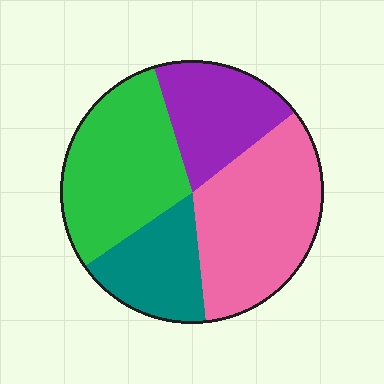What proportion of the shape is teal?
Teal covers around 15% of the shape.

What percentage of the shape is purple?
Purple covers about 20% of the shape.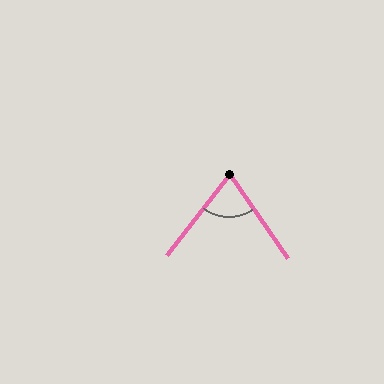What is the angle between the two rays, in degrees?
Approximately 72 degrees.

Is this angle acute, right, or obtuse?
It is acute.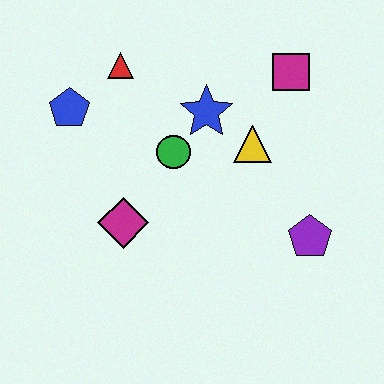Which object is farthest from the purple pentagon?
The blue pentagon is farthest from the purple pentagon.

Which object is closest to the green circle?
The blue star is closest to the green circle.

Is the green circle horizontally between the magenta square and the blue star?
No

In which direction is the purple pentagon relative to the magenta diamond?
The purple pentagon is to the right of the magenta diamond.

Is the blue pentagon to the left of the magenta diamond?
Yes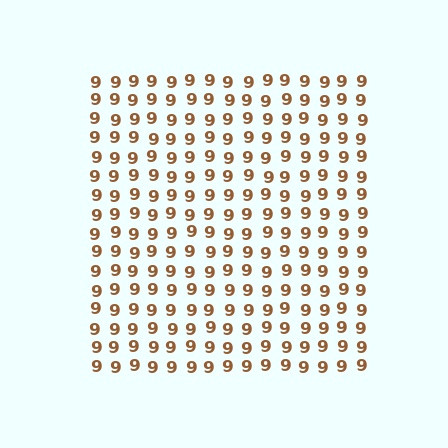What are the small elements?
The small elements are digit 9's.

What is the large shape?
The large shape is a square.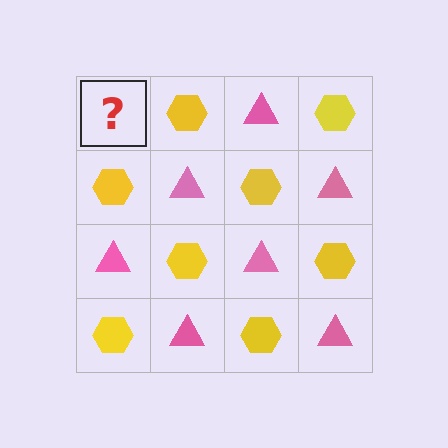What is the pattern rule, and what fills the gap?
The rule is that it alternates pink triangle and yellow hexagon in a checkerboard pattern. The gap should be filled with a pink triangle.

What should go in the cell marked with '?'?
The missing cell should contain a pink triangle.